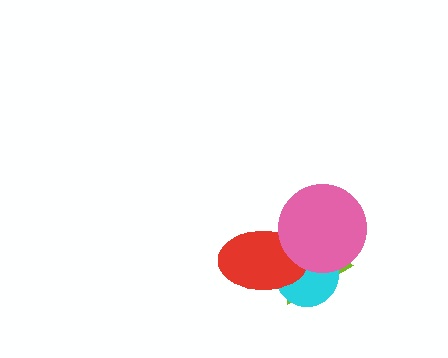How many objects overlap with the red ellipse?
3 objects overlap with the red ellipse.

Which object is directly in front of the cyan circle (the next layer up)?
The red ellipse is directly in front of the cyan circle.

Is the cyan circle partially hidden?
Yes, it is partially covered by another shape.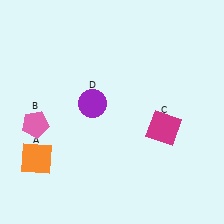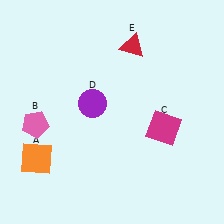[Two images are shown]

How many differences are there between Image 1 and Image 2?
There is 1 difference between the two images.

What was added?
A red triangle (E) was added in Image 2.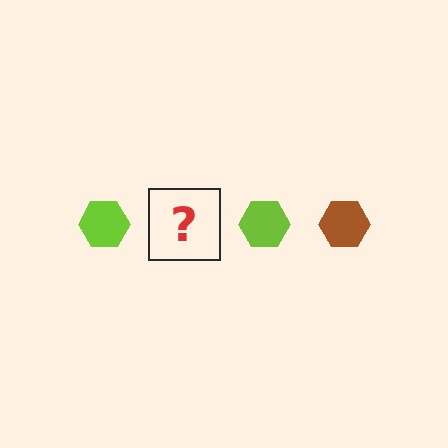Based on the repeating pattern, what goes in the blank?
The blank should be a brown hexagon.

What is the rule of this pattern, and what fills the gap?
The rule is that the pattern cycles through lime, brown hexagons. The gap should be filled with a brown hexagon.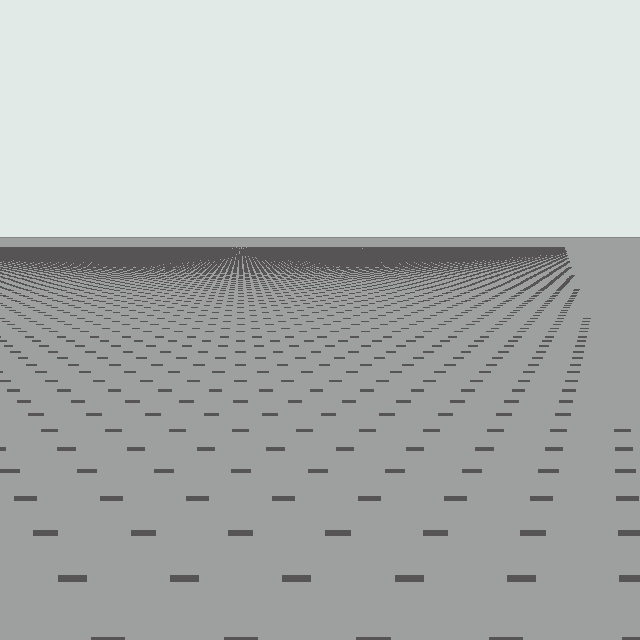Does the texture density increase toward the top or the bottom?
Density increases toward the top.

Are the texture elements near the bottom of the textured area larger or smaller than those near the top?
Larger. Near the bottom, elements are closer to the viewer and appear at a bigger on-screen size.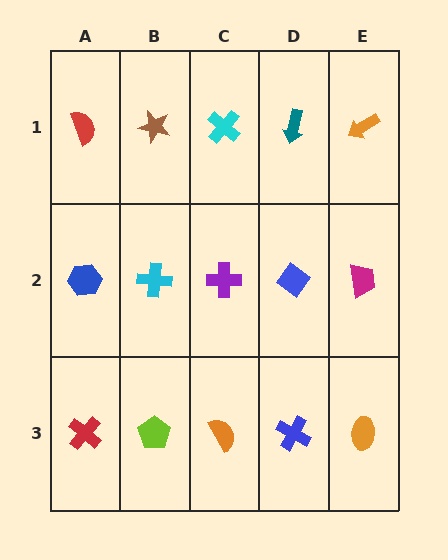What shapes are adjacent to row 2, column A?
A red semicircle (row 1, column A), a red cross (row 3, column A), a cyan cross (row 2, column B).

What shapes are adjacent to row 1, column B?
A cyan cross (row 2, column B), a red semicircle (row 1, column A), a cyan cross (row 1, column C).